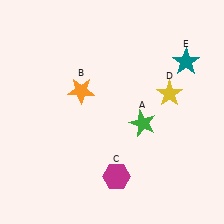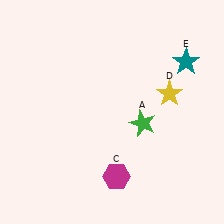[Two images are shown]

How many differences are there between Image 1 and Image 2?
There is 1 difference between the two images.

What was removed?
The orange star (B) was removed in Image 2.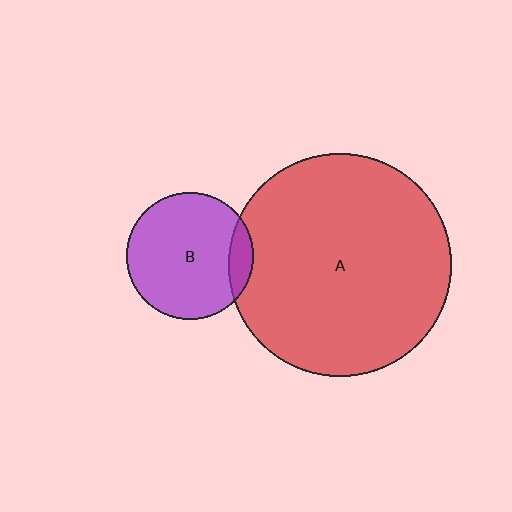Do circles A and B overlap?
Yes.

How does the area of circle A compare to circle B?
Approximately 3.1 times.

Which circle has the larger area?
Circle A (red).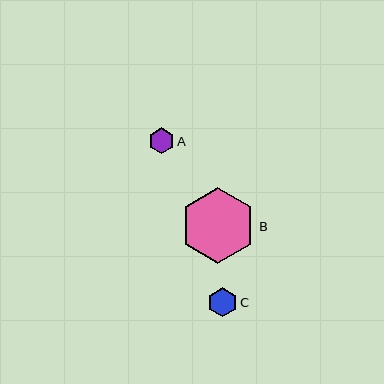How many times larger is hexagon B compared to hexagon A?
Hexagon B is approximately 2.9 times the size of hexagon A.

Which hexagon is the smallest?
Hexagon A is the smallest with a size of approximately 26 pixels.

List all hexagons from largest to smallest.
From largest to smallest: B, C, A.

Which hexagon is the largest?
Hexagon B is the largest with a size of approximately 76 pixels.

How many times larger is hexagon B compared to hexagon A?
Hexagon B is approximately 2.9 times the size of hexagon A.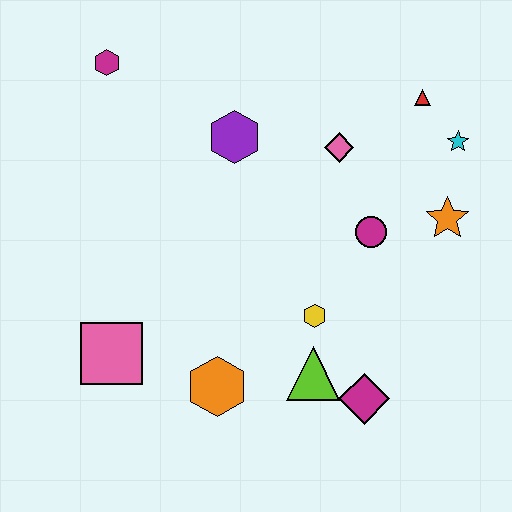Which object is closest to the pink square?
The orange hexagon is closest to the pink square.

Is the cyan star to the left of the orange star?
No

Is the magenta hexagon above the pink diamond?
Yes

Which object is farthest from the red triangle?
The pink square is farthest from the red triangle.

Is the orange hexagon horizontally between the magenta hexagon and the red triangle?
Yes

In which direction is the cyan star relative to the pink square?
The cyan star is to the right of the pink square.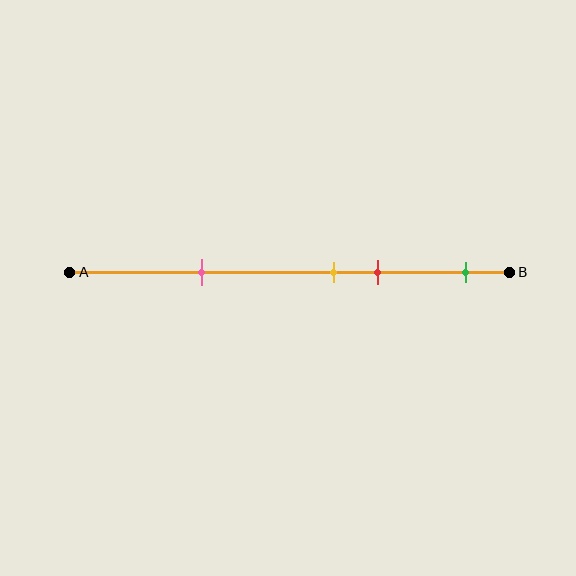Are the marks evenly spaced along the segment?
No, the marks are not evenly spaced.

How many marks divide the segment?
There are 4 marks dividing the segment.